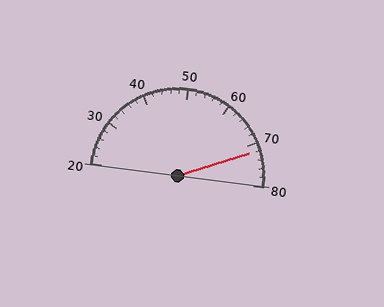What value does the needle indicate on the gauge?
The needle indicates approximately 72.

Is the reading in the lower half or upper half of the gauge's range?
The reading is in the upper half of the range (20 to 80).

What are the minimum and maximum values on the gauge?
The gauge ranges from 20 to 80.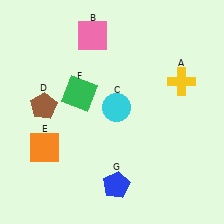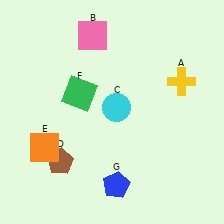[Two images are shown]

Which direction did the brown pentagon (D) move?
The brown pentagon (D) moved down.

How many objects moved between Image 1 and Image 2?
1 object moved between the two images.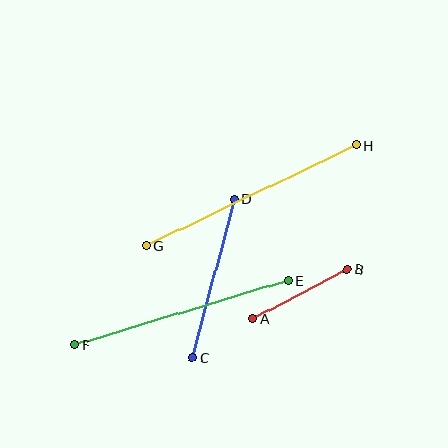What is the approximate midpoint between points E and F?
The midpoint is at approximately (181, 313) pixels.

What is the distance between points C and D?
The distance is approximately 164 pixels.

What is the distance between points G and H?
The distance is approximately 233 pixels.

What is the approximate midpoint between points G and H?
The midpoint is at approximately (251, 195) pixels.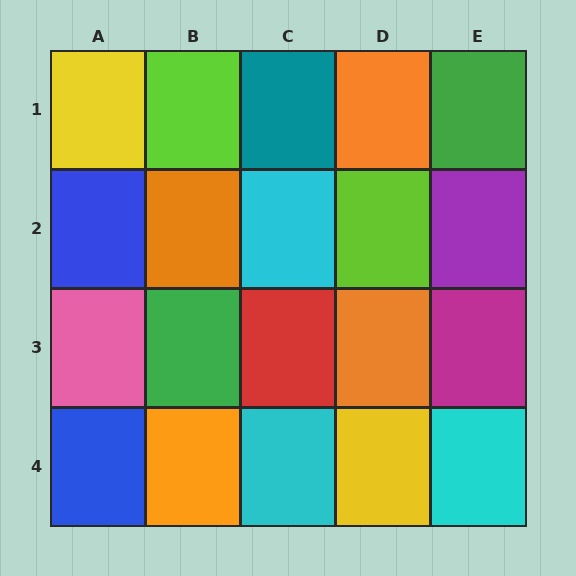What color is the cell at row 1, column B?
Lime.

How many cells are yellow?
2 cells are yellow.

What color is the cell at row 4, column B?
Orange.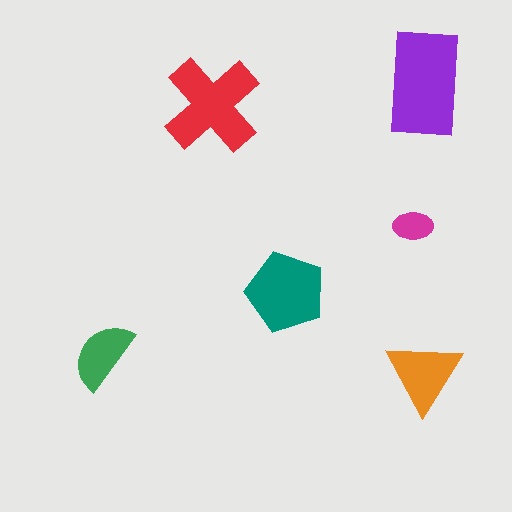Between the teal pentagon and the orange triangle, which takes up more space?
The teal pentagon.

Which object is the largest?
The purple rectangle.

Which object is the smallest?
The magenta ellipse.